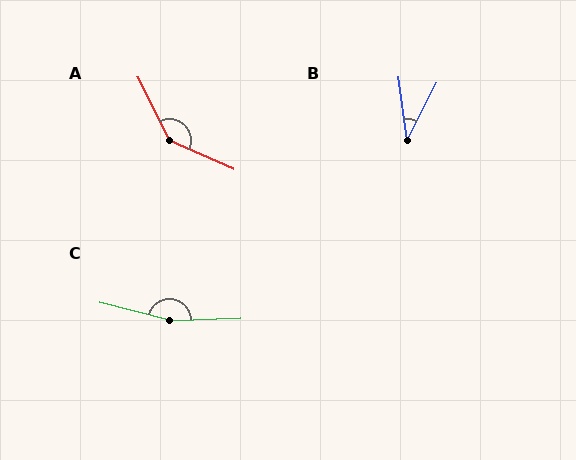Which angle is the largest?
C, at approximately 164 degrees.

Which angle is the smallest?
B, at approximately 35 degrees.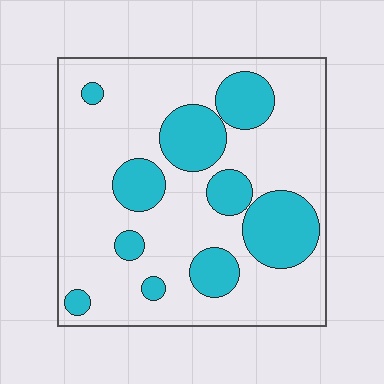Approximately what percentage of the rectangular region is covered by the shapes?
Approximately 25%.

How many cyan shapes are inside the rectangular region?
10.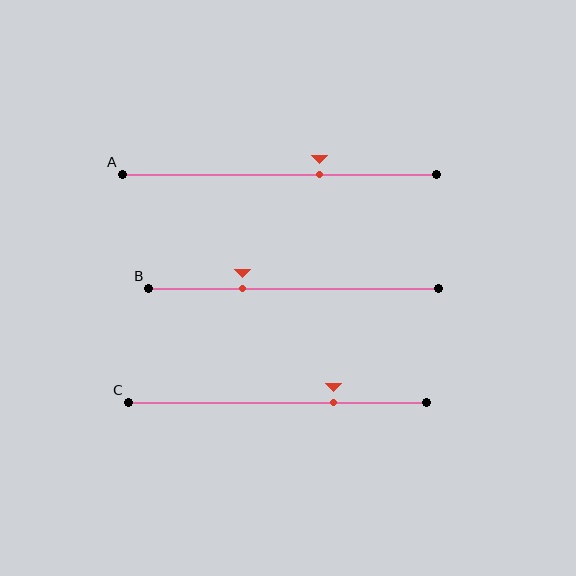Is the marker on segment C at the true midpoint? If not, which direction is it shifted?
No, the marker on segment C is shifted to the right by about 19% of the segment length.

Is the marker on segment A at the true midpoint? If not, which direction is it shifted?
No, the marker on segment A is shifted to the right by about 13% of the segment length.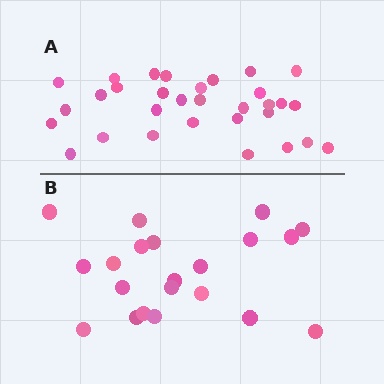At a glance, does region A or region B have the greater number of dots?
Region A (the top region) has more dots.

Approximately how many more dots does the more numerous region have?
Region A has roughly 10 or so more dots than region B.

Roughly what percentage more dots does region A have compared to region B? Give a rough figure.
About 50% more.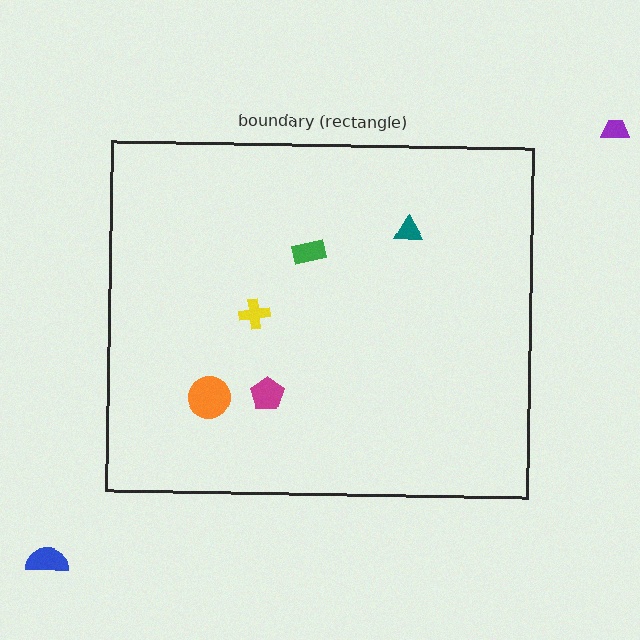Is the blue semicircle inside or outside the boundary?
Outside.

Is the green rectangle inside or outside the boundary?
Inside.